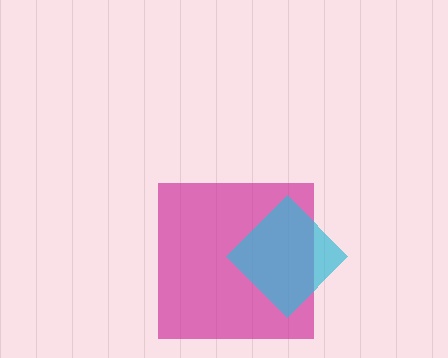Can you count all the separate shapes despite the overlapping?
Yes, there are 2 separate shapes.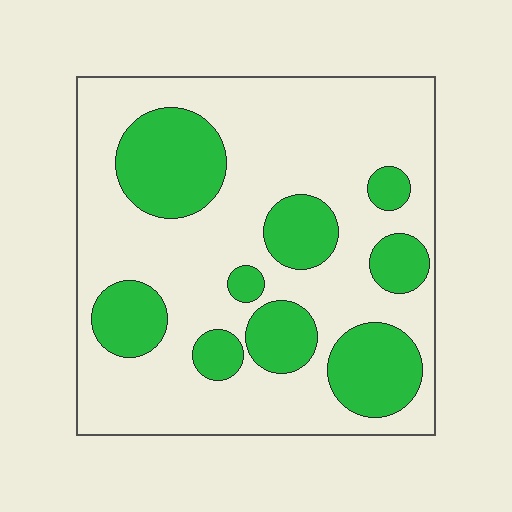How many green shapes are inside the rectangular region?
9.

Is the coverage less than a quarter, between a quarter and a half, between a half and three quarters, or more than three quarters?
Between a quarter and a half.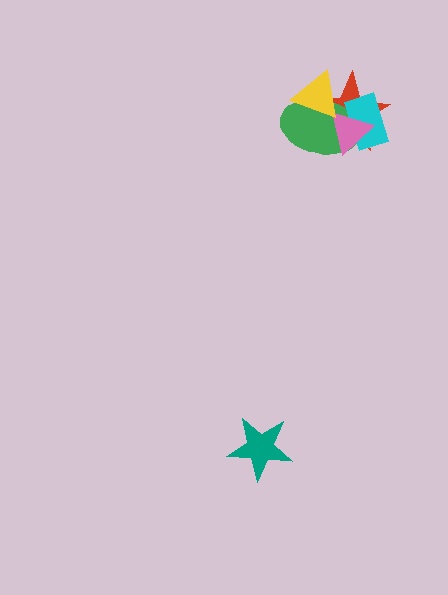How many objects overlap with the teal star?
0 objects overlap with the teal star.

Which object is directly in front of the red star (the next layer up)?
The green ellipse is directly in front of the red star.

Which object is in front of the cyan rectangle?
The pink triangle is in front of the cyan rectangle.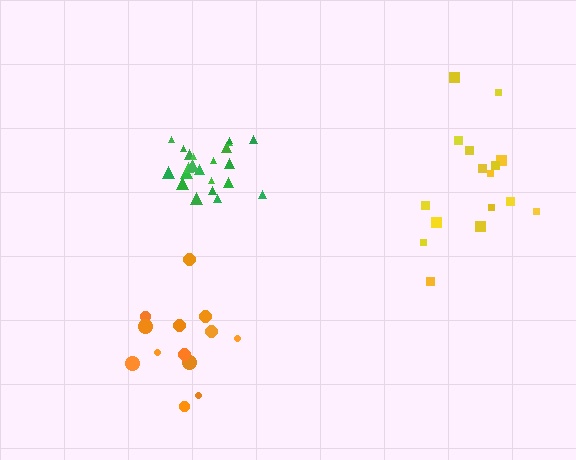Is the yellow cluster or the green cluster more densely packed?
Green.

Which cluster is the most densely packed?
Green.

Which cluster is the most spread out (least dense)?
Yellow.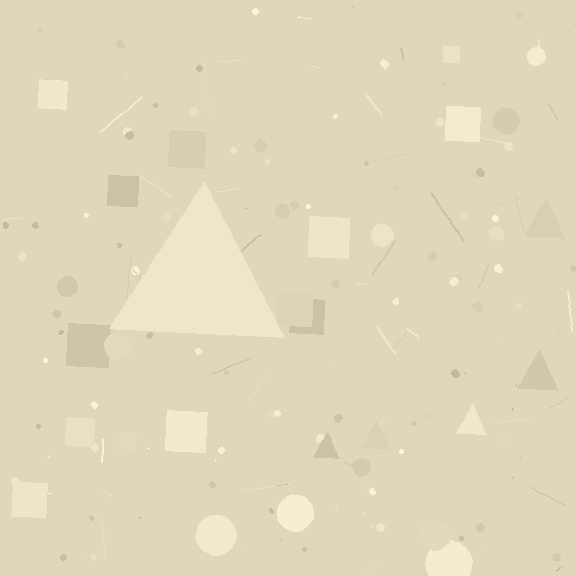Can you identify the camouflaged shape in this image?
The camouflaged shape is a triangle.